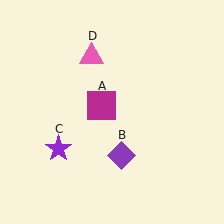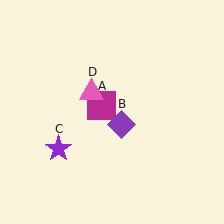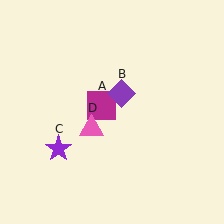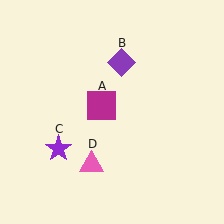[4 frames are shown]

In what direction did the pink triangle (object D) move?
The pink triangle (object D) moved down.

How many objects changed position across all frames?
2 objects changed position: purple diamond (object B), pink triangle (object D).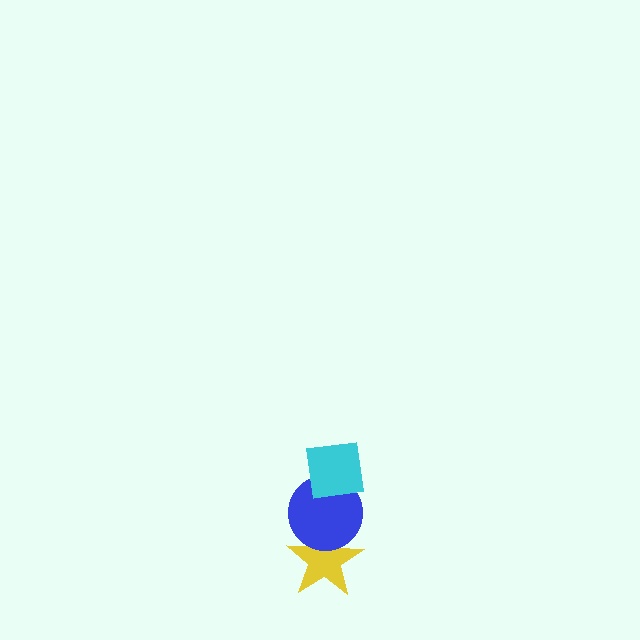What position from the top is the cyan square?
The cyan square is 1st from the top.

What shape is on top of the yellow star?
The blue circle is on top of the yellow star.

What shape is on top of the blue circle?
The cyan square is on top of the blue circle.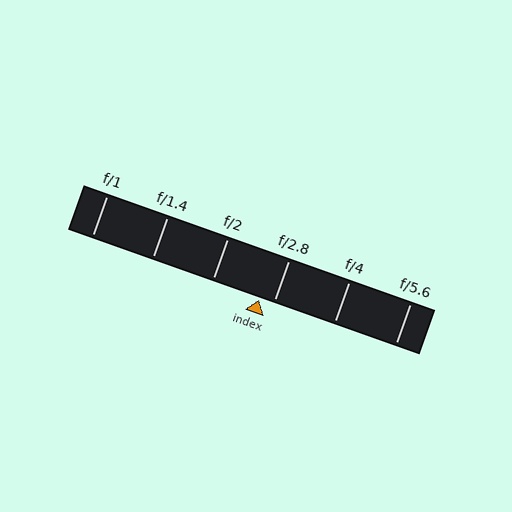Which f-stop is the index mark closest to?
The index mark is closest to f/2.8.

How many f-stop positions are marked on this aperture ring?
There are 6 f-stop positions marked.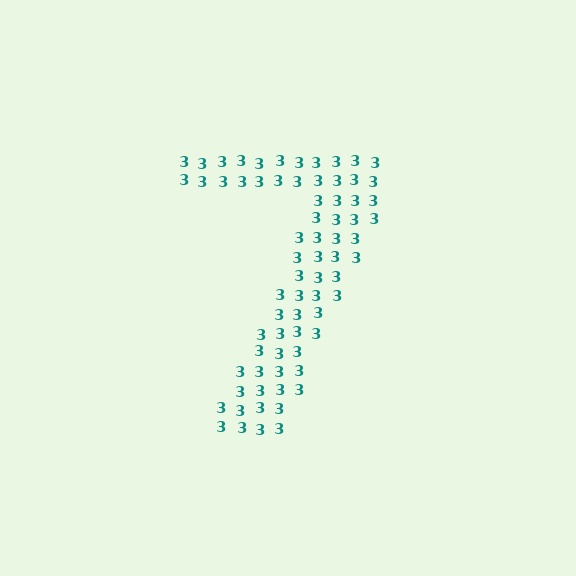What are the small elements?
The small elements are digit 3's.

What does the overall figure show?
The overall figure shows the digit 7.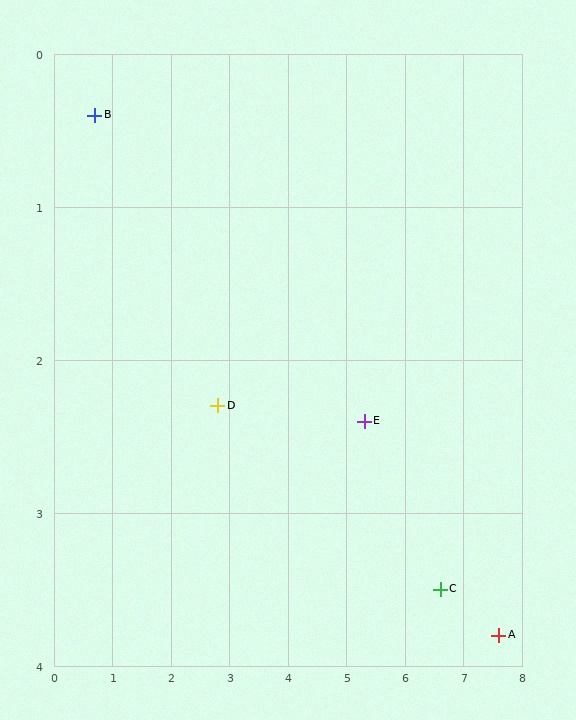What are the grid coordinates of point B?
Point B is at approximately (0.7, 0.4).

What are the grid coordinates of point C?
Point C is at approximately (6.6, 3.5).